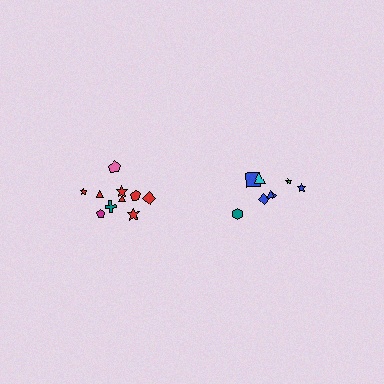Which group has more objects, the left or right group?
The left group.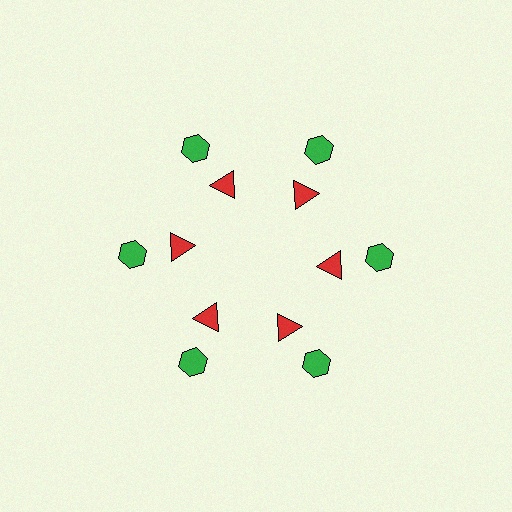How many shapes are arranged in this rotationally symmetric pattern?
There are 12 shapes, arranged in 6 groups of 2.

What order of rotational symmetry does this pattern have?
This pattern has 6-fold rotational symmetry.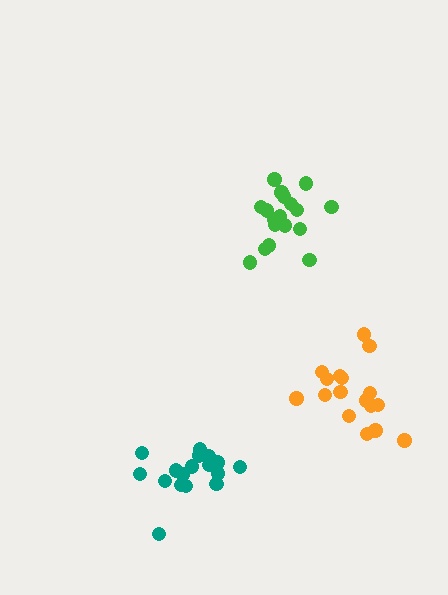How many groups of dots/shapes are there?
There are 3 groups.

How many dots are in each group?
Group 1: 17 dots, Group 2: 18 dots, Group 3: 17 dots (52 total).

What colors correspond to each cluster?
The clusters are colored: teal, green, orange.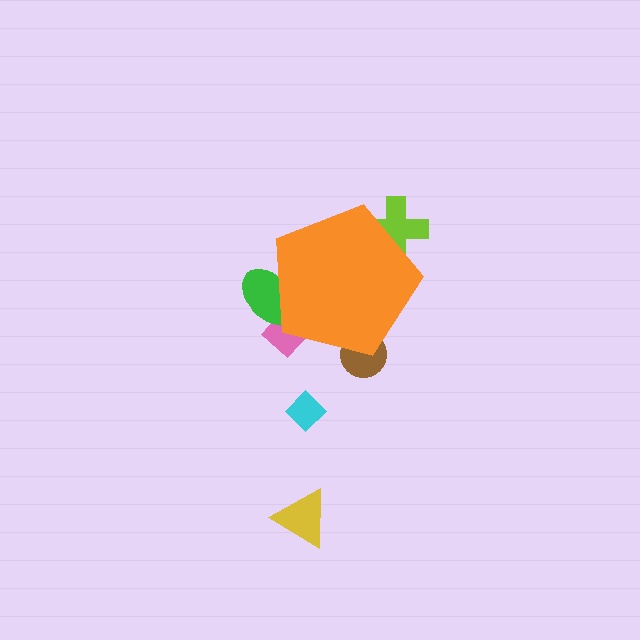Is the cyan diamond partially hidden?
No, the cyan diamond is fully visible.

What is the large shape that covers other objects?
An orange pentagon.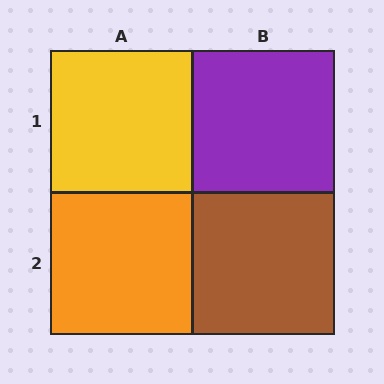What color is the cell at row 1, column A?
Yellow.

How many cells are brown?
1 cell is brown.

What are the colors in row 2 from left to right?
Orange, brown.